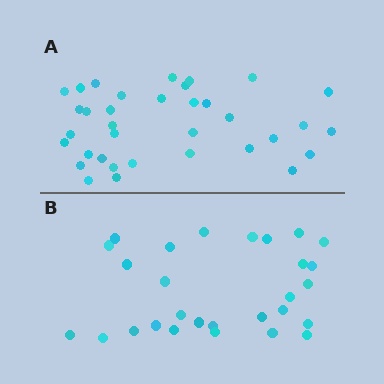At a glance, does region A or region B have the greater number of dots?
Region A (the top region) has more dots.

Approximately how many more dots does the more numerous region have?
Region A has roughly 8 or so more dots than region B.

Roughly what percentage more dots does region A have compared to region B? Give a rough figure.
About 25% more.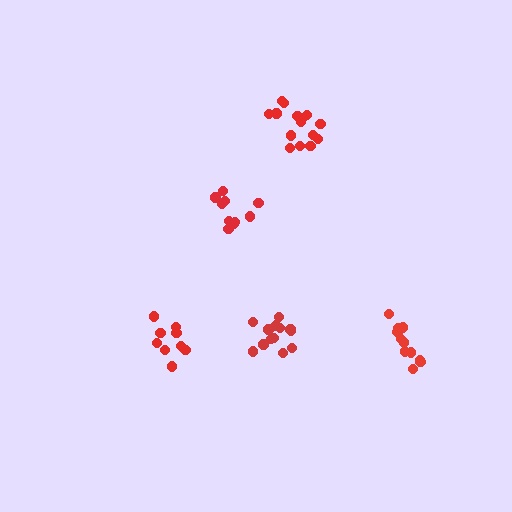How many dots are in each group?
Group 1: 10 dots, Group 2: 9 dots, Group 3: 15 dots, Group 4: 14 dots, Group 5: 11 dots (59 total).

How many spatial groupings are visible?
There are 5 spatial groupings.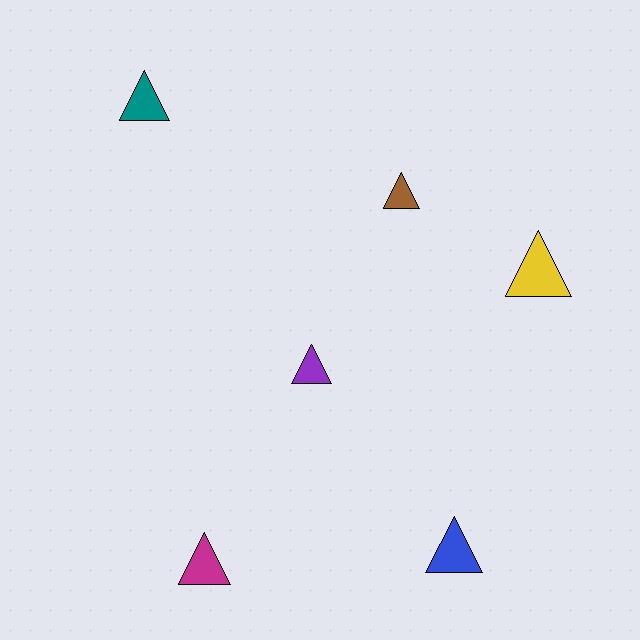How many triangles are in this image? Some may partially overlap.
There are 6 triangles.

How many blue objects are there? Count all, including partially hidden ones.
There is 1 blue object.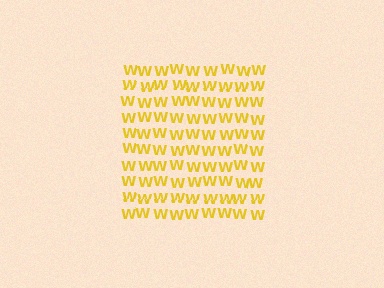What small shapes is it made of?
It is made of small letter W's.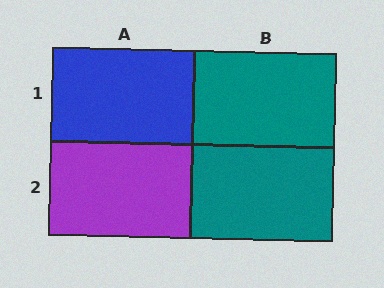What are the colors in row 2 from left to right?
Purple, teal.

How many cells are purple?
1 cell is purple.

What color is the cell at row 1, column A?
Blue.